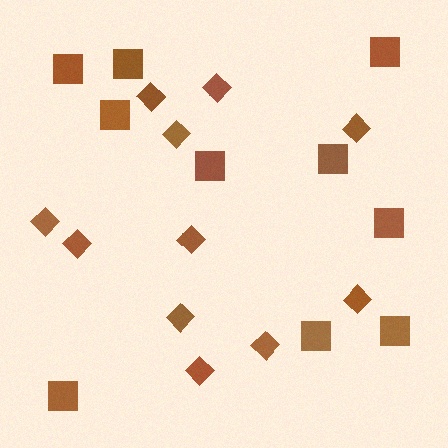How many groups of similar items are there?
There are 2 groups: one group of diamonds (11) and one group of squares (10).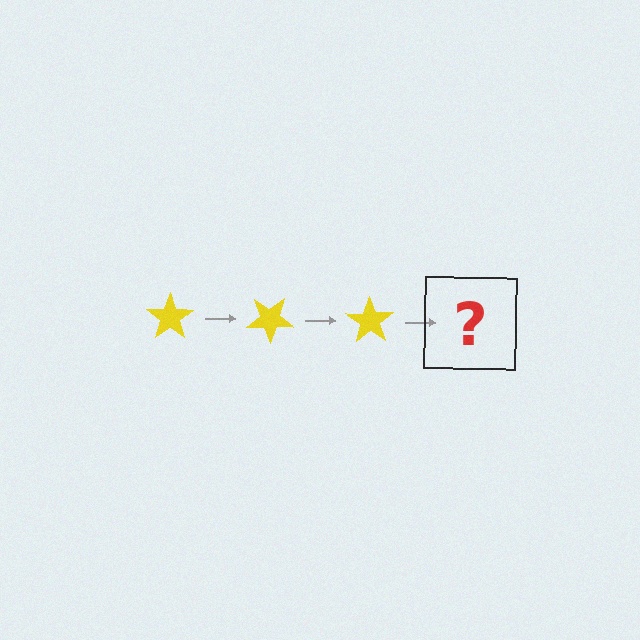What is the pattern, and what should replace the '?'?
The pattern is that the star rotates 35 degrees each step. The '?' should be a yellow star rotated 105 degrees.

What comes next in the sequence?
The next element should be a yellow star rotated 105 degrees.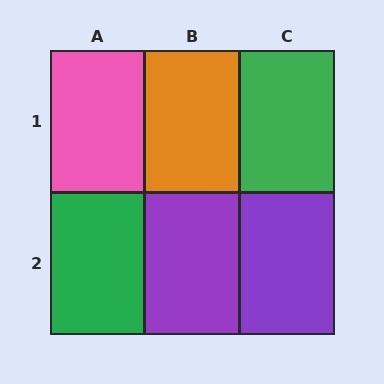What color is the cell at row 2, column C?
Purple.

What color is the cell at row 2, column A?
Green.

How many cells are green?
2 cells are green.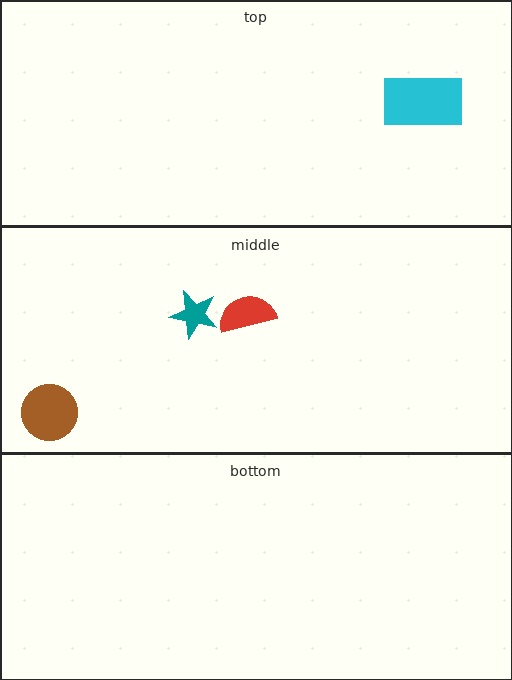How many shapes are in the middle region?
3.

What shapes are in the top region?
The cyan rectangle.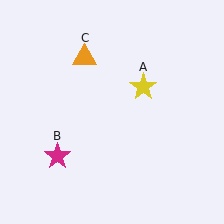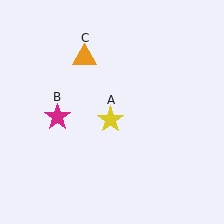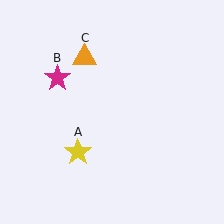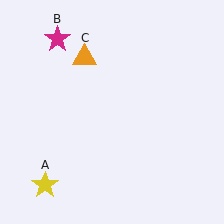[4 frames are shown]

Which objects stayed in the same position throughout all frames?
Orange triangle (object C) remained stationary.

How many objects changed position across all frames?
2 objects changed position: yellow star (object A), magenta star (object B).